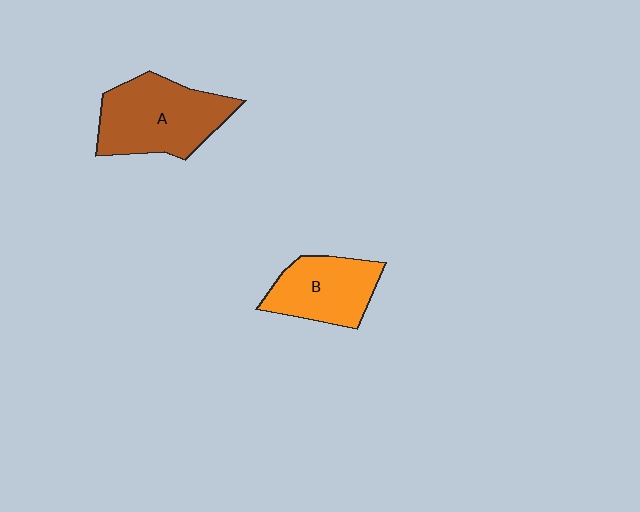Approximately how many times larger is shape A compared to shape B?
Approximately 1.4 times.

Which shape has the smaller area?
Shape B (orange).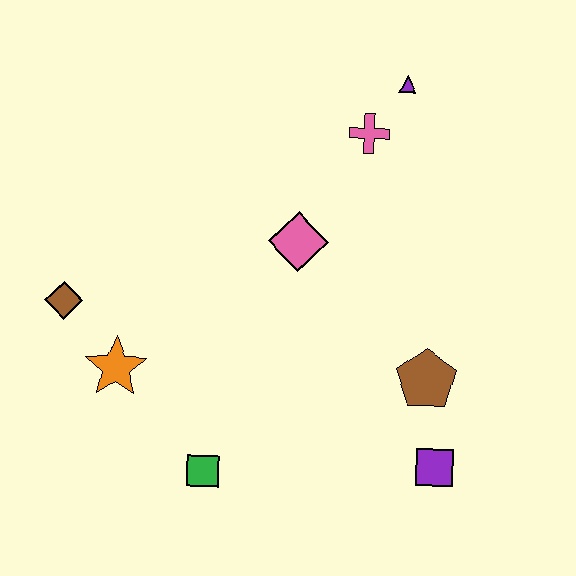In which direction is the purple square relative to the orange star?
The purple square is to the right of the orange star.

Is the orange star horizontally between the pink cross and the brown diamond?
Yes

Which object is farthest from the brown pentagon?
The brown diamond is farthest from the brown pentagon.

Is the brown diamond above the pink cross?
No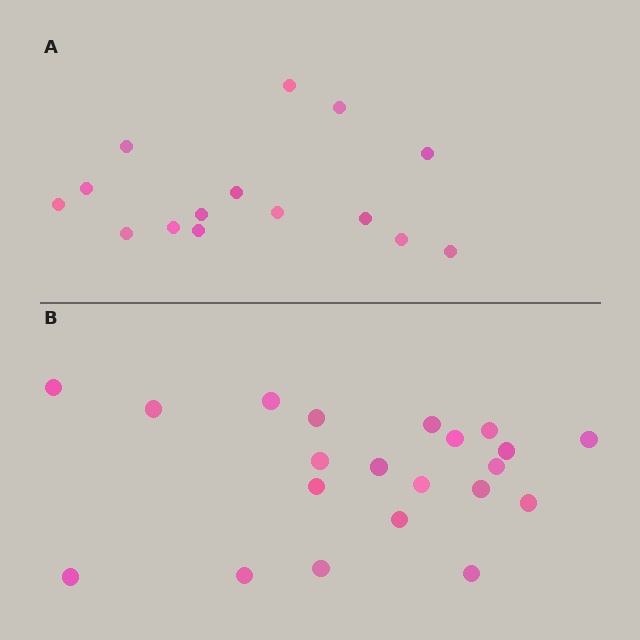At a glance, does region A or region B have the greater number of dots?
Region B (the bottom region) has more dots.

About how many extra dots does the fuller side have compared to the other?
Region B has about 6 more dots than region A.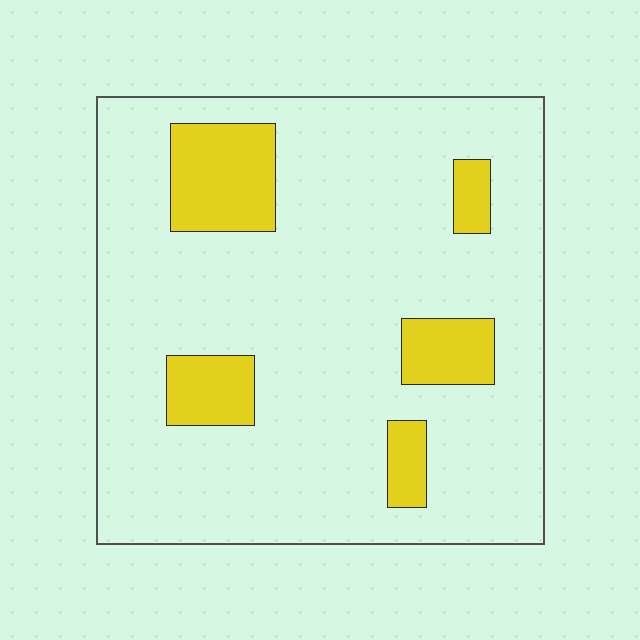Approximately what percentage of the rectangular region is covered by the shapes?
Approximately 15%.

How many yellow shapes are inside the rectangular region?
5.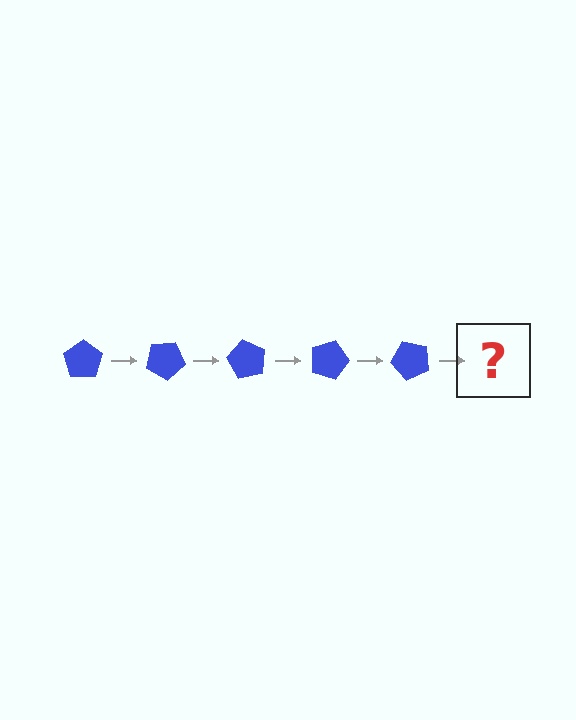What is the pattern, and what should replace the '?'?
The pattern is that the pentagon rotates 30 degrees each step. The '?' should be a blue pentagon rotated 150 degrees.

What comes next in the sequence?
The next element should be a blue pentagon rotated 150 degrees.